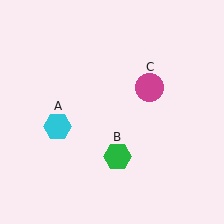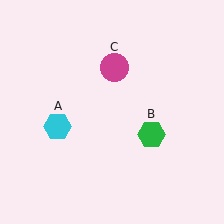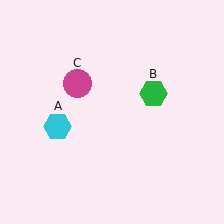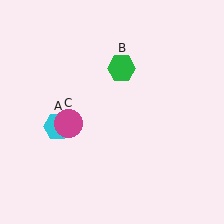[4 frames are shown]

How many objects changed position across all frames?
2 objects changed position: green hexagon (object B), magenta circle (object C).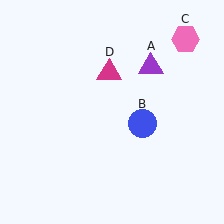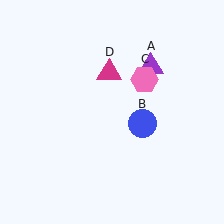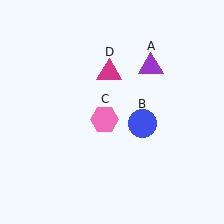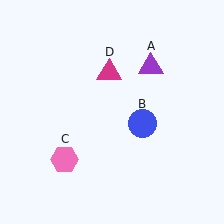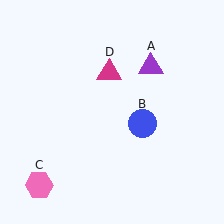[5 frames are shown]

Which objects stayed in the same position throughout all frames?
Purple triangle (object A) and blue circle (object B) and magenta triangle (object D) remained stationary.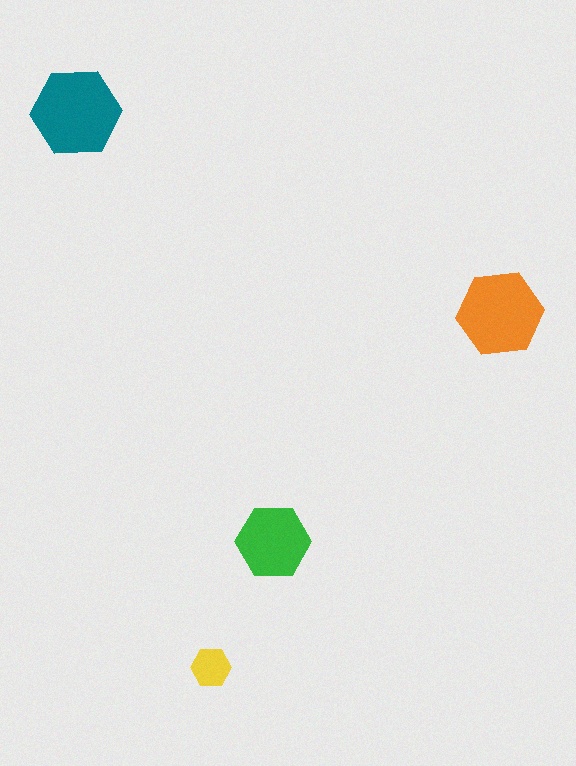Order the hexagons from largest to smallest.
the teal one, the orange one, the green one, the yellow one.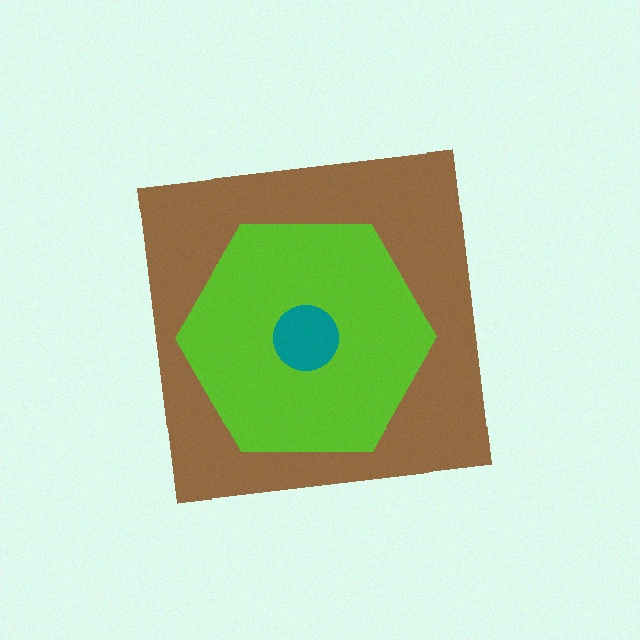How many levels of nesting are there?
3.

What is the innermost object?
The teal circle.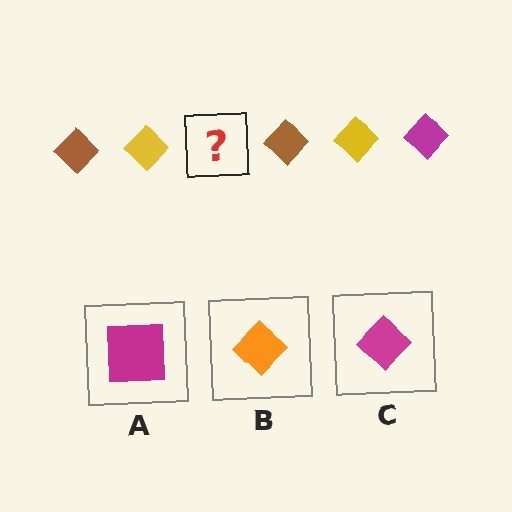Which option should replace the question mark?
Option C.